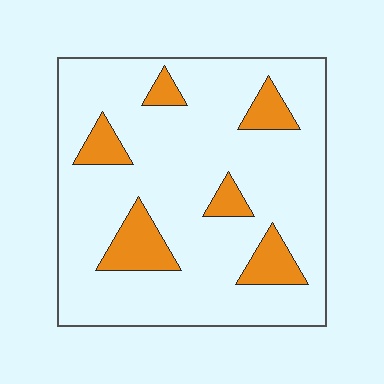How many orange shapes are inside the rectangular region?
6.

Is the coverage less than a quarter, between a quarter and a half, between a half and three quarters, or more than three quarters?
Less than a quarter.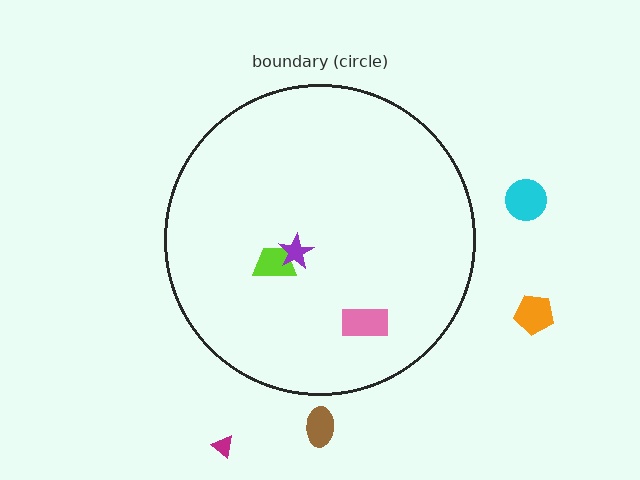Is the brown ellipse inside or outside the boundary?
Outside.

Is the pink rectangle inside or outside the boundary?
Inside.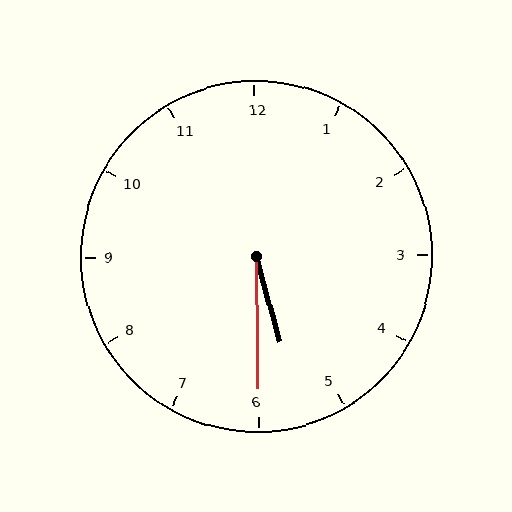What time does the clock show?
5:30.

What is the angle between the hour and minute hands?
Approximately 15 degrees.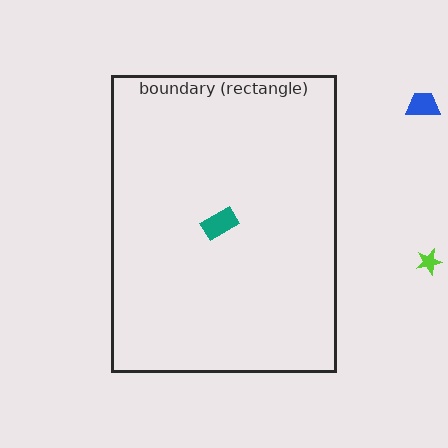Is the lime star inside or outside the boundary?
Outside.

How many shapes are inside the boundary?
1 inside, 2 outside.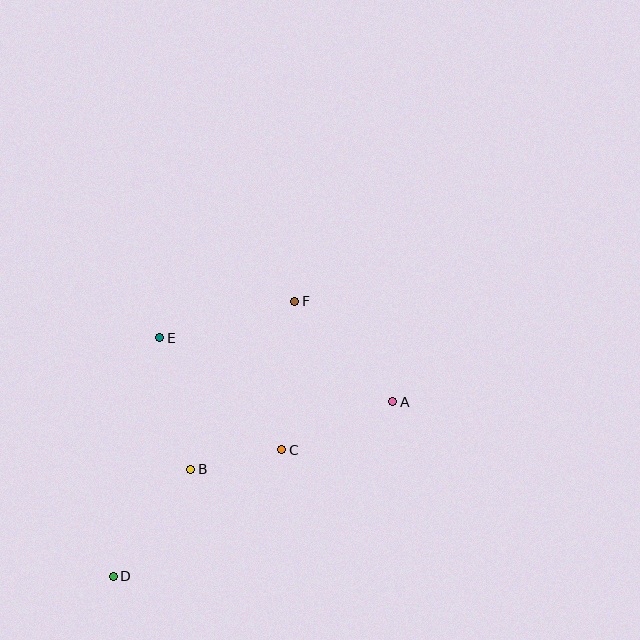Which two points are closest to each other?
Points B and C are closest to each other.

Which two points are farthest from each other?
Points D and F are farthest from each other.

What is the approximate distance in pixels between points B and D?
The distance between B and D is approximately 132 pixels.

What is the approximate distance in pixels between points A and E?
The distance between A and E is approximately 241 pixels.